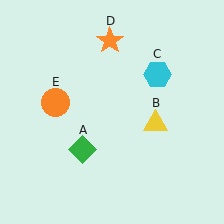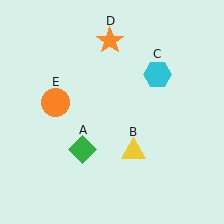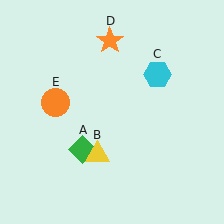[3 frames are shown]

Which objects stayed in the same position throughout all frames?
Green diamond (object A) and cyan hexagon (object C) and orange star (object D) and orange circle (object E) remained stationary.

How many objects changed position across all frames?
1 object changed position: yellow triangle (object B).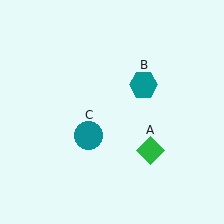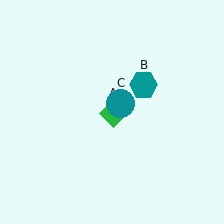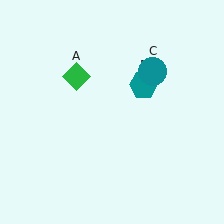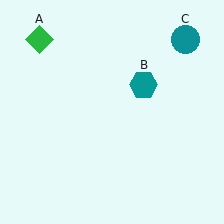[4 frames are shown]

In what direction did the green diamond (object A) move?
The green diamond (object A) moved up and to the left.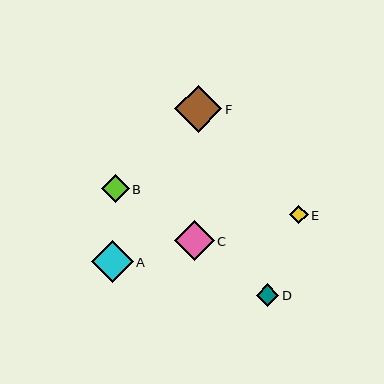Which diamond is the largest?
Diamond F is the largest with a size of approximately 47 pixels.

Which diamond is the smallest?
Diamond E is the smallest with a size of approximately 19 pixels.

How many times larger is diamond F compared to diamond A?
Diamond F is approximately 1.1 times the size of diamond A.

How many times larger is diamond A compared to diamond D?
Diamond A is approximately 1.8 times the size of diamond D.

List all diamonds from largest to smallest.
From largest to smallest: F, A, C, B, D, E.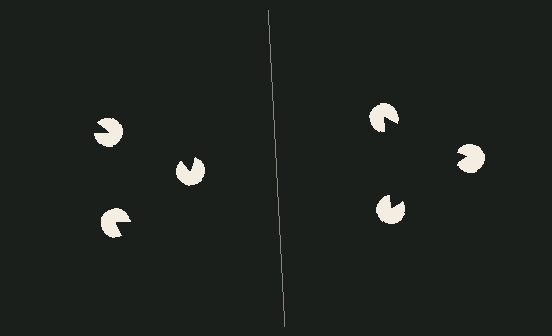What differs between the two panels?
The pac-man discs are positioned identically on both sides; only the wedge orientations differ. On the right they align to a triangle; on the left they are misaligned.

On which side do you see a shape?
An illusory triangle appears on the right side. On the left side the wedge cuts are rotated, so no coherent shape forms.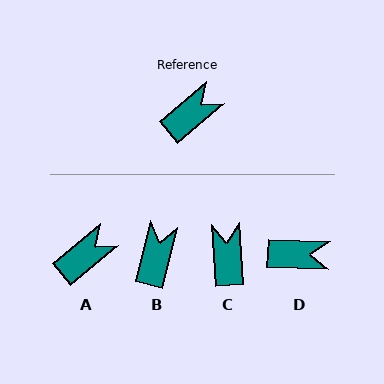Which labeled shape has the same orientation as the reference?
A.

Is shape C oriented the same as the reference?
No, it is off by about 54 degrees.